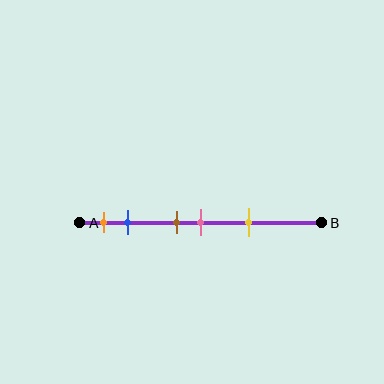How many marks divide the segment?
There are 5 marks dividing the segment.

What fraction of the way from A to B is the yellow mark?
The yellow mark is approximately 70% (0.7) of the way from A to B.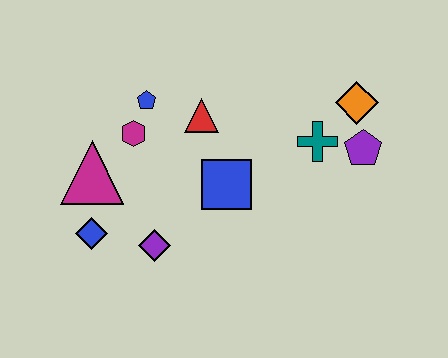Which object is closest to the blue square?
The red triangle is closest to the blue square.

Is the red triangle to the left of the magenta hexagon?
No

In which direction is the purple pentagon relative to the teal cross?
The purple pentagon is to the right of the teal cross.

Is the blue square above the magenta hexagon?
No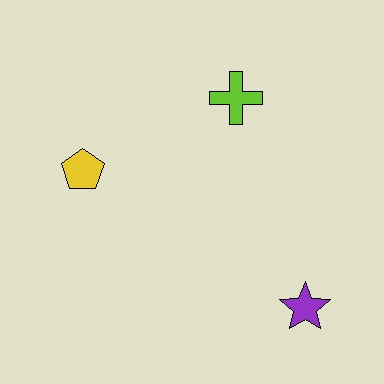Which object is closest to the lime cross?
The yellow pentagon is closest to the lime cross.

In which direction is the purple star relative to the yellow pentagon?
The purple star is to the right of the yellow pentagon.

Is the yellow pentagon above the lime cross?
No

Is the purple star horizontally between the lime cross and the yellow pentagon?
No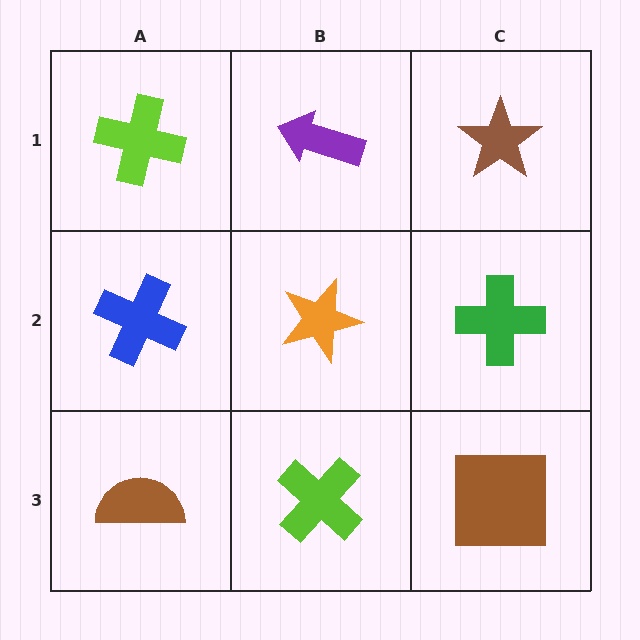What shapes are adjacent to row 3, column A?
A blue cross (row 2, column A), a lime cross (row 3, column B).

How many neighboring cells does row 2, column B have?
4.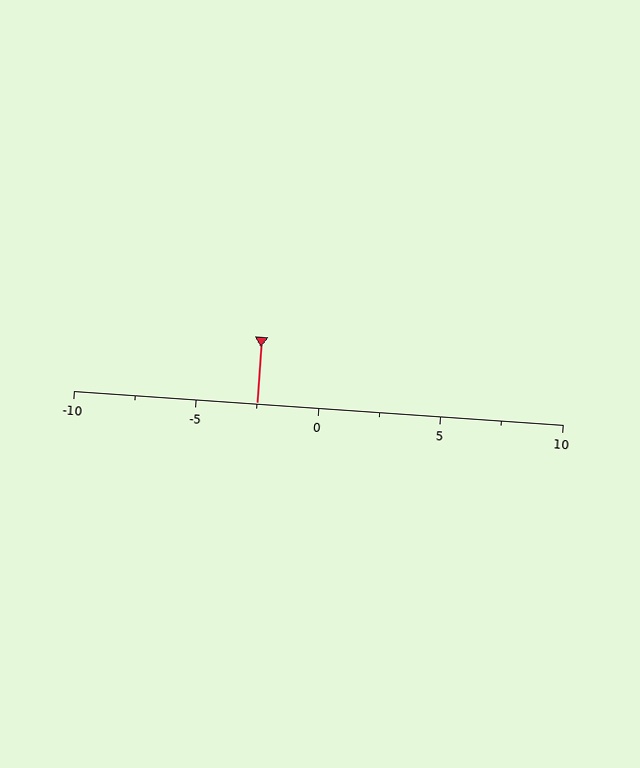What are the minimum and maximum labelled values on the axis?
The axis runs from -10 to 10.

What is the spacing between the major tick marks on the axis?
The major ticks are spaced 5 apart.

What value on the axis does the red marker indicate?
The marker indicates approximately -2.5.